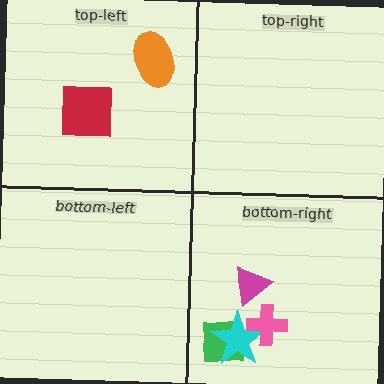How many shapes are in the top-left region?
2.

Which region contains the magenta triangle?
The bottom-right region.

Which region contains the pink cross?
The bottom-right region.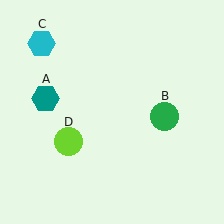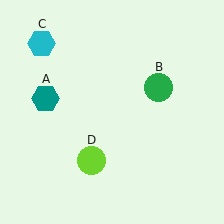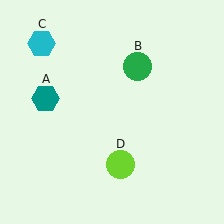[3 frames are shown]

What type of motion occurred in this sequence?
The green circle (object B), lime circle (object D) rotated counterclockwise around the center of the scene.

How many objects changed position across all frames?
2 objects changed position: green circle (object B), lime circle (object D).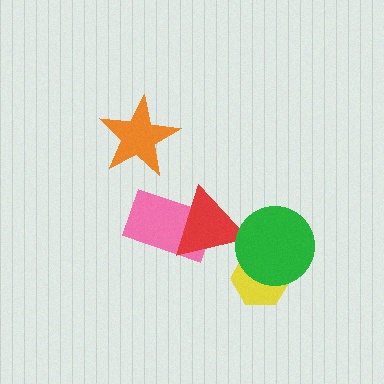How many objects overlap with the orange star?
0 objects overlap with the orange star.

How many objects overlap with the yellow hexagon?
1 object overlaps with the yellow hexagon.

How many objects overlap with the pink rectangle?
1 object overlaps with the pink rectangle.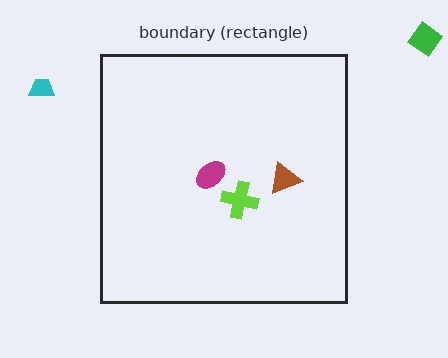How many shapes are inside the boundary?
3 inside, 2 outside.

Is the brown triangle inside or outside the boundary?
Inside.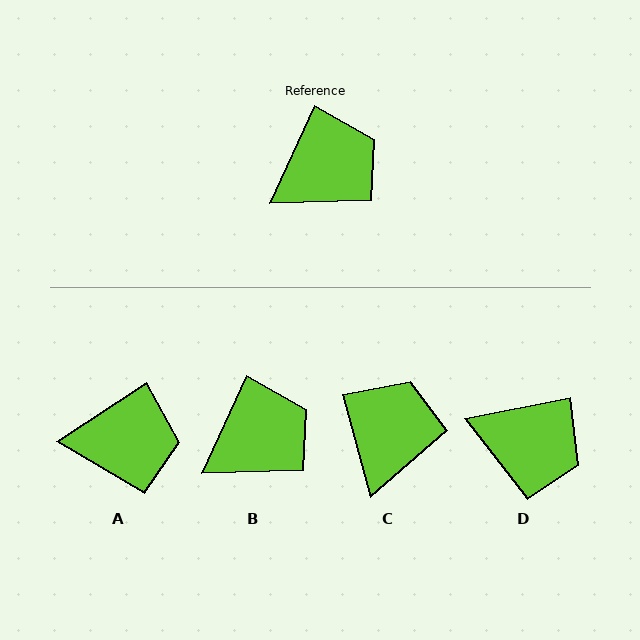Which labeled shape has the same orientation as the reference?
B.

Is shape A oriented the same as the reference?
No, it is off by about 32 degrees.